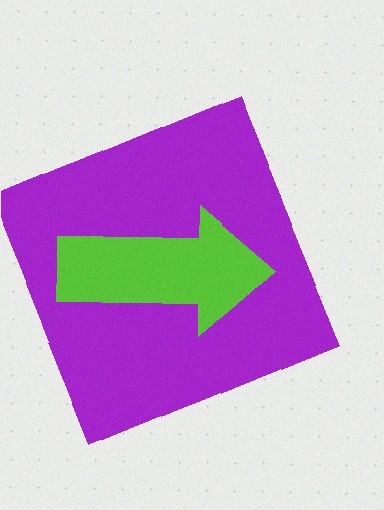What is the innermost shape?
The lime arrow.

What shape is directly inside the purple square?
The lime arrow.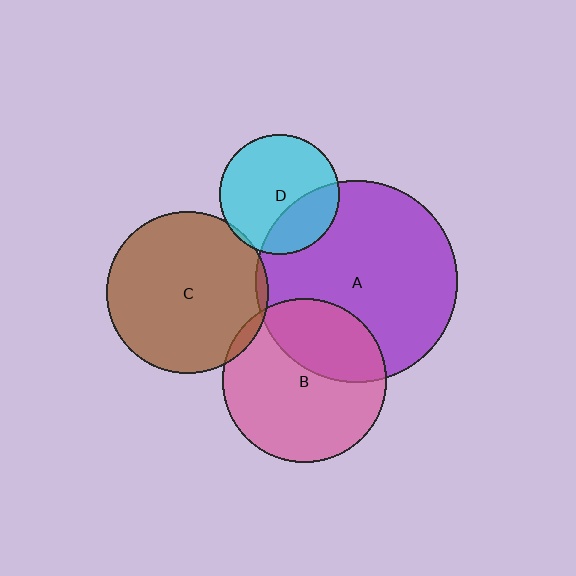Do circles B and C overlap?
Yes.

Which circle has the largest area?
Circle A (purple).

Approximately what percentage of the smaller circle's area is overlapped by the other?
Approximately 5%.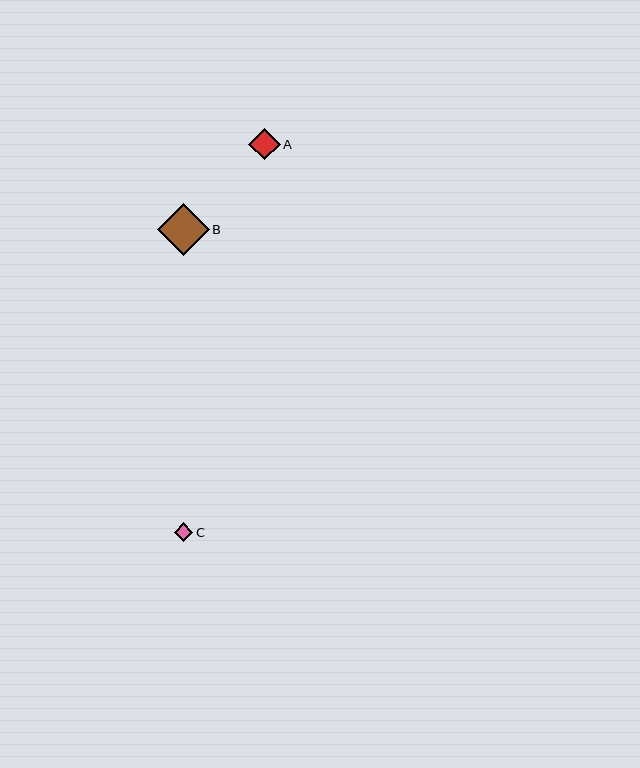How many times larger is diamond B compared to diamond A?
Diamond B is approximately 1.6 times the size of diamond A.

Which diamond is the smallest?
Diamond C is the smallest with a size of approximately 18 pixels.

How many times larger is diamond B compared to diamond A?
Diamond B is approximately 1.6 times the size of diamond A.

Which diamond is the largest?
Diamond B is the largest with a size of approximately 52 pixels.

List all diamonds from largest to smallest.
From largest to smallest: B, A, C.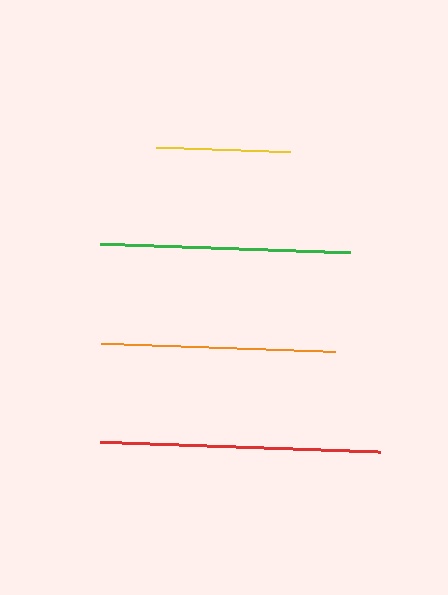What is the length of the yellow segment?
The yellow segment is approximately 134 pixels long.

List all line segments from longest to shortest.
From longest to shortest: red, green, orange, yellow.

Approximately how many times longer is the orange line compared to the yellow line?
The orange line is approximately 1.7 times the length of the yellow line.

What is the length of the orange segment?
The orange segment is approximately 234 pixels long.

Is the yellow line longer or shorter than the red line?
The red line is longer than the yellow line.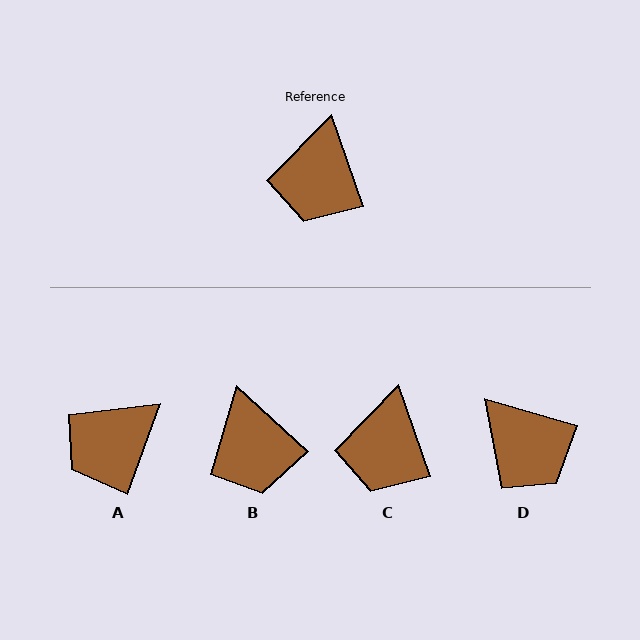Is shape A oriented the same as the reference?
No, it is off by about 38 degrees.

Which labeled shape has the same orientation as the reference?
C.